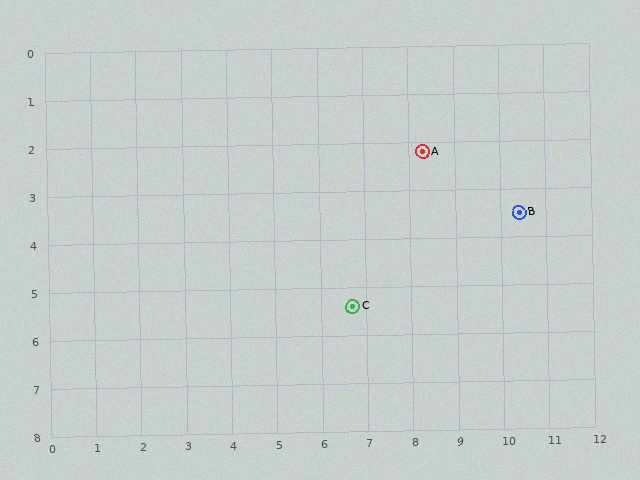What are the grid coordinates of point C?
Point C is at approximately (6.7, 5.4).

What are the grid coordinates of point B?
Point B is at approximately (10.4, 3.5).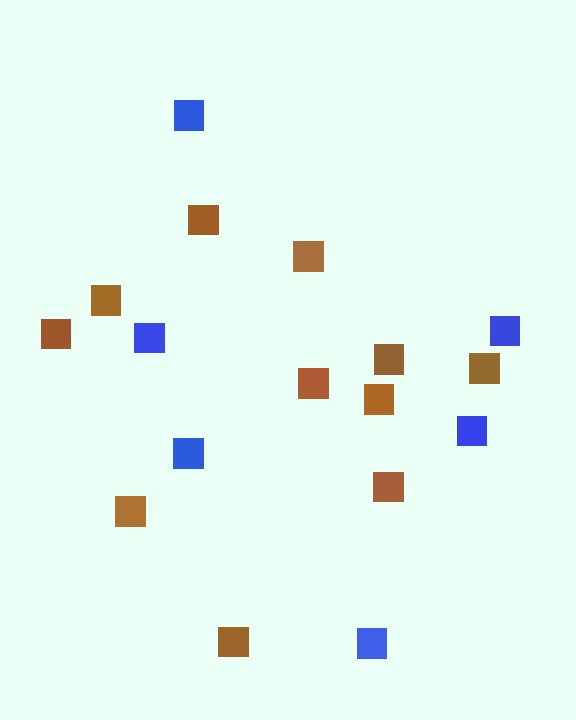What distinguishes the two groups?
There are 2 groups: one group of brown squares (11) and one group of blue squares (6).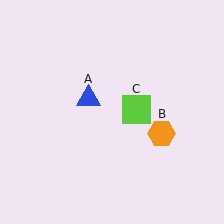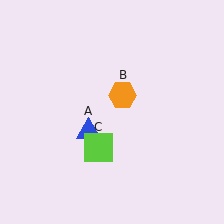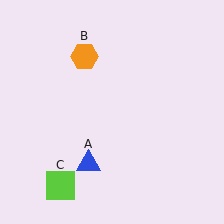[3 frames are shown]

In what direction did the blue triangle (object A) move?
The blue triangle (object A) moved down.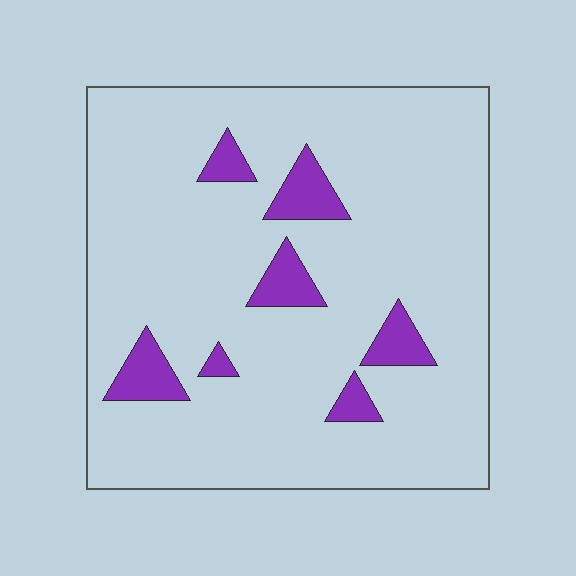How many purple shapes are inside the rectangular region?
7.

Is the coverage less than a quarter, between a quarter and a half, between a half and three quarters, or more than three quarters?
Less than a quarter.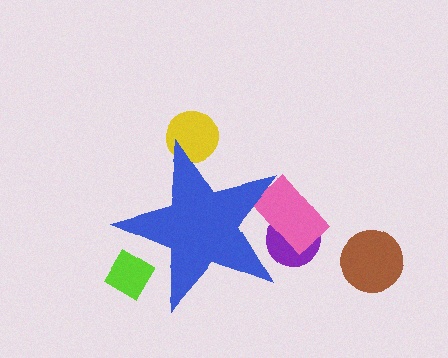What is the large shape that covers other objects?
A blue star.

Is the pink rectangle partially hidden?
Yes, the pink rectangle is partially hidden behind the blue star.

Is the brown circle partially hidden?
No, the brown circle is fully visible.